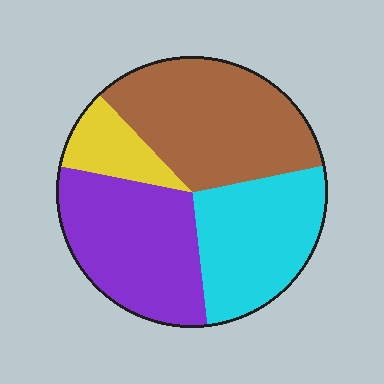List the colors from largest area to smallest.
From largest to smallest: brown, purple, cyan, yellow.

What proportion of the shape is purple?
Purple takes up between a sixth and a third of the shape.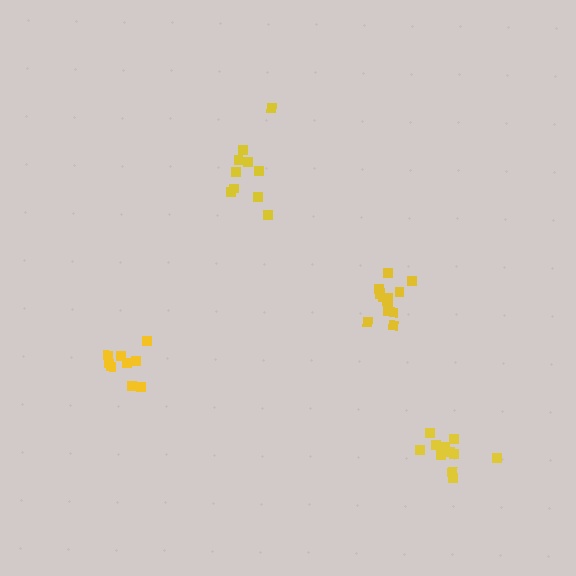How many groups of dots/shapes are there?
There are 4 groups.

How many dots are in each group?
Group 1: 12 dots, Group 2: 9 dots, Group 3: 14 dots, Group 4: 10 dots (45 total).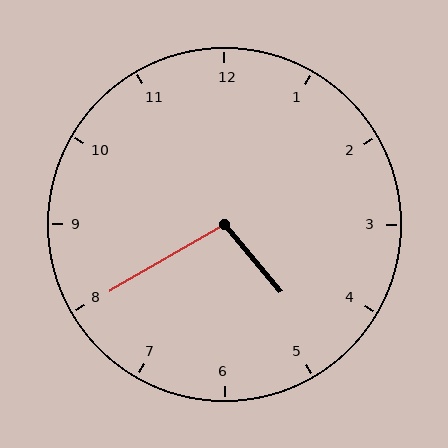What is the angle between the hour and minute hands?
Approximately 100 degrees.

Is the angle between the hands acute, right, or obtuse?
It is obtuse.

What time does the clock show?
4:40.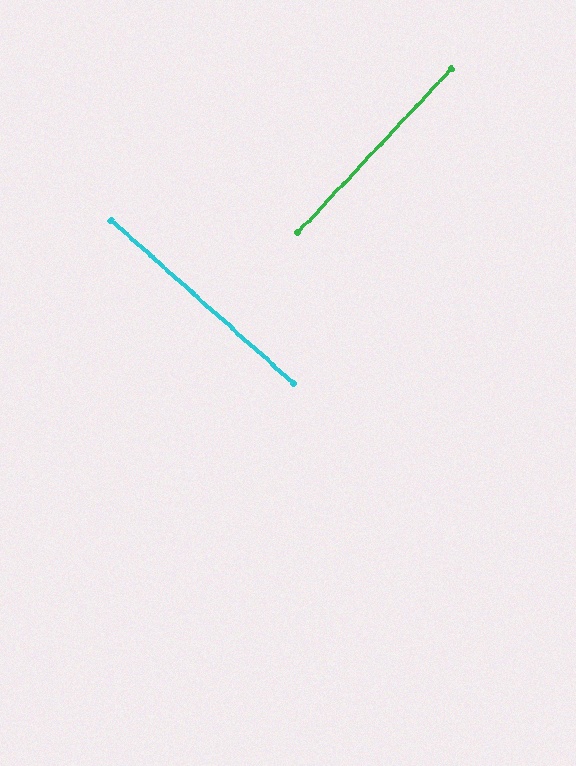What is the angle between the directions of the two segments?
Approximately 89 degrees.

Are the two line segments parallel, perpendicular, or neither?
Perpendicular — they meet at approximately 89°.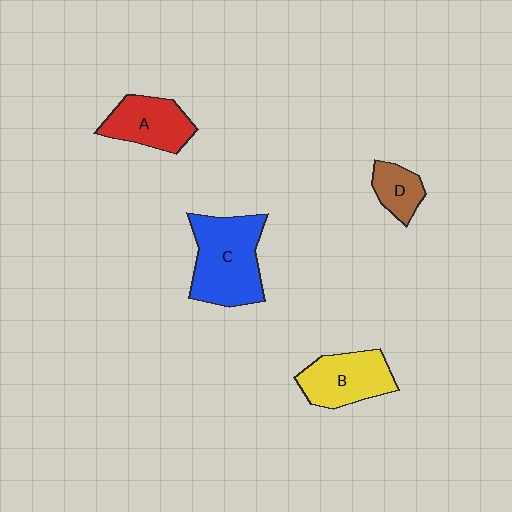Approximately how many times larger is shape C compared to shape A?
Approximately 1.6 times.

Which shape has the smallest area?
Shape D (brown).